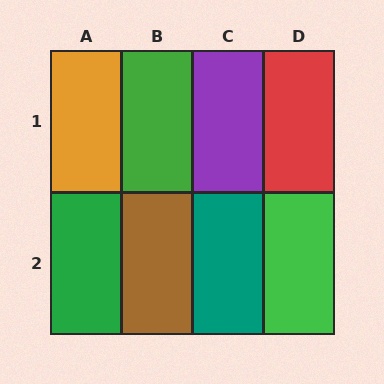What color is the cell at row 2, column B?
Brown.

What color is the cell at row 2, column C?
Teal.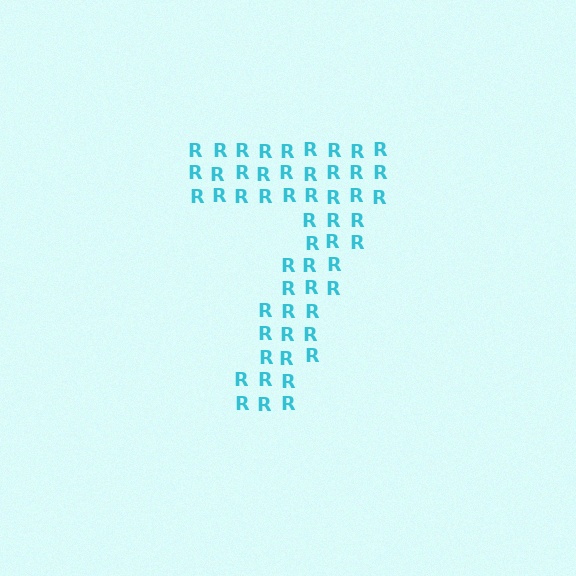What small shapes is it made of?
It is made of small letter R's.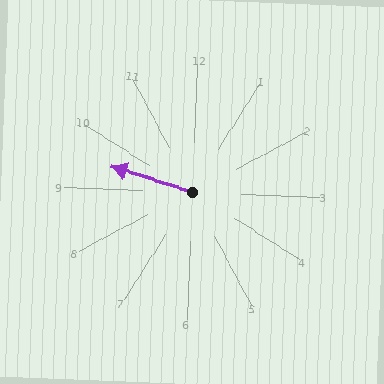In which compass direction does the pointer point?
West.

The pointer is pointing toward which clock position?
Roughly 10 o'clock.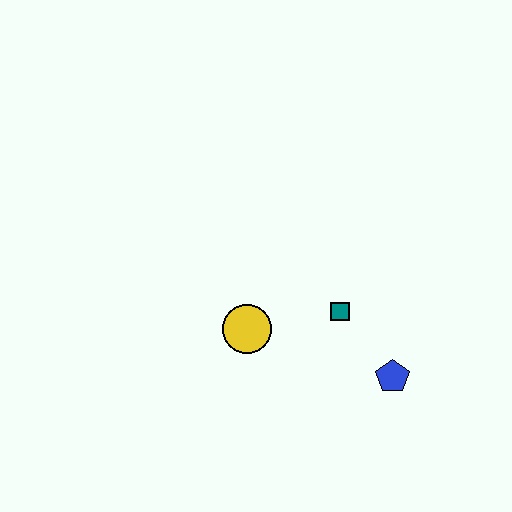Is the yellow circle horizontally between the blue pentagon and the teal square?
No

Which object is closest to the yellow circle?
The teal square is closest to the yellow circle.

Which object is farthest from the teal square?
The yellow circle is farthest from the teal square.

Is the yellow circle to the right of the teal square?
No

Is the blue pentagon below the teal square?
Yes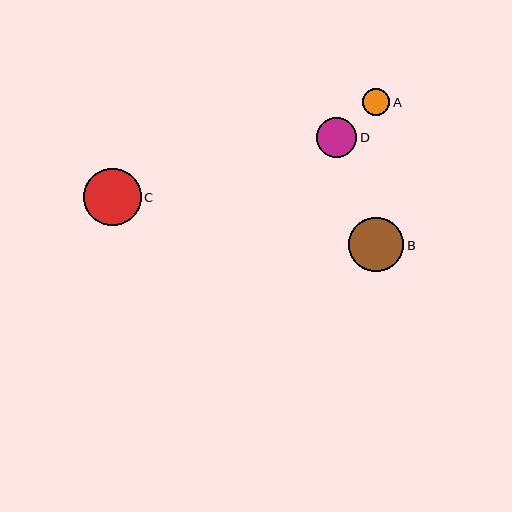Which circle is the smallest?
Circle A is the smallest with a size of approximately 27 pixels.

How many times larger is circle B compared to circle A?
Circle B is approximately 2.0 times the size of circle A.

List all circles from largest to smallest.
From largest to smallest: C, B, D, A.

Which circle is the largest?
Circle C is the largest with a size of approximately 57 pixels.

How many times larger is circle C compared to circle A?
Circle C is approximately 2.1 times the size of circle A.